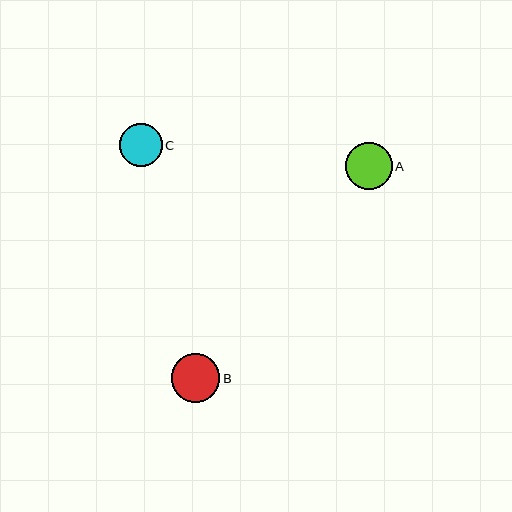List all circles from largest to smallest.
From largest to smallest: B, A, C.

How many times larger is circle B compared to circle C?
Circle B is approximately 1.1 times the size of circle C.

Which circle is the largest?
Circle B is the largest with a size of approximately 49 pixels.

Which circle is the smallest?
Circle C is the smallest with a size of approximately 43 pixels.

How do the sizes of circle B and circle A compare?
Circle B and circle A are approximately the same size.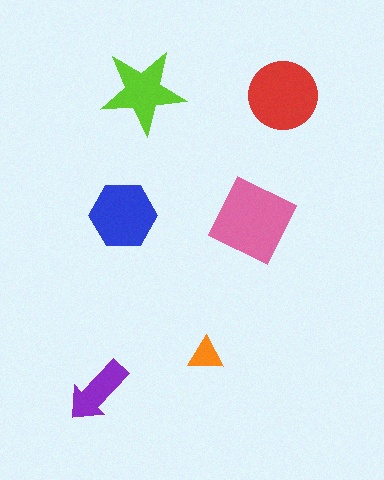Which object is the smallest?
The orange triangle.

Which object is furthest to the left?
The purple arrow is leftmost.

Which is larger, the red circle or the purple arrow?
The red circle.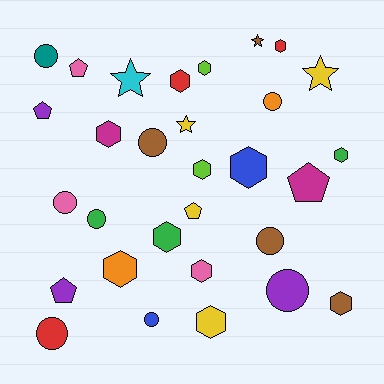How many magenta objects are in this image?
There are 2 magenta objects.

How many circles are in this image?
There are 9 circles.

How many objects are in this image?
There are 30 objects.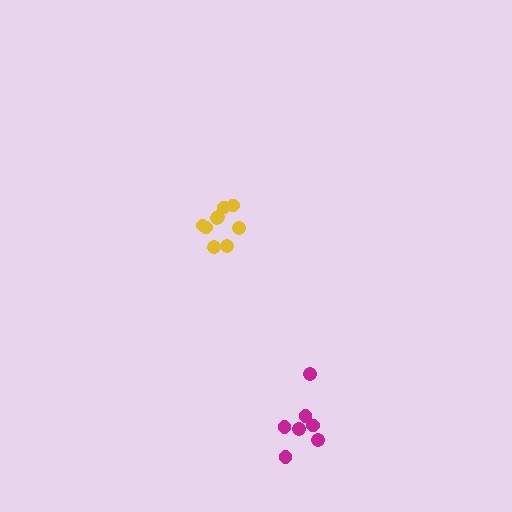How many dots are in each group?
Group 1: 9 dots, Group 2: 7 dots (16 total).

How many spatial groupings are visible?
There are 2 spatial groupings.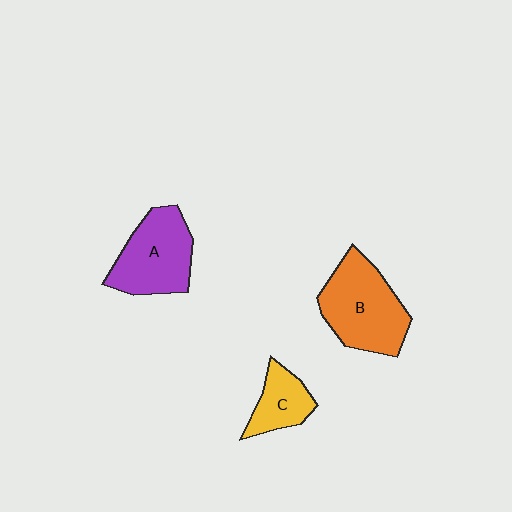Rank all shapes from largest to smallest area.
From largest to smallest: B (orange), A (purple), C (yellow).